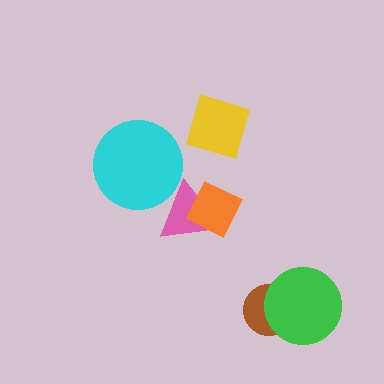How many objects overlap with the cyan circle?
1 object overlaps with the cyan circle.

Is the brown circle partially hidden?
Yes, it is partially covered by another shape.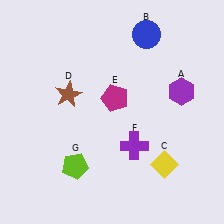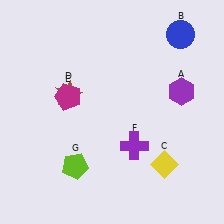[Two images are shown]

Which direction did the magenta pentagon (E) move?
The magenta pentagon (E) moved left.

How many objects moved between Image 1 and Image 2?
2 objects moved between the two images.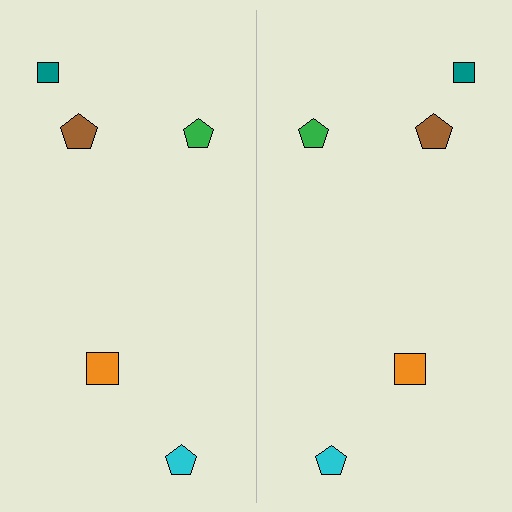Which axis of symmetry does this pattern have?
The pattern has a vertical axis of symmetry running through the center of the image.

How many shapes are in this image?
There are 10 shapes in this image.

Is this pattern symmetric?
Yes, this pattern has bilateral (reflection) symmetry.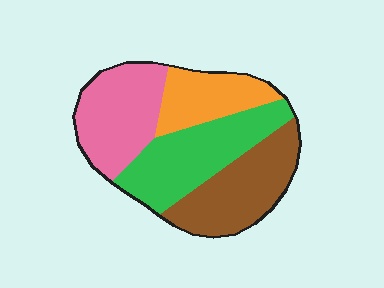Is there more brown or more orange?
Brown.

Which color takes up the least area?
Orange, at roughly 20%.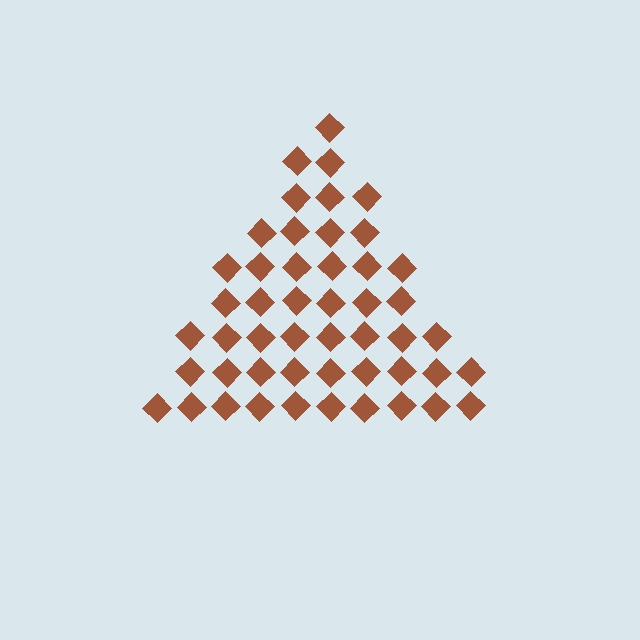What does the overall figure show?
The overall figure shows a triangle.